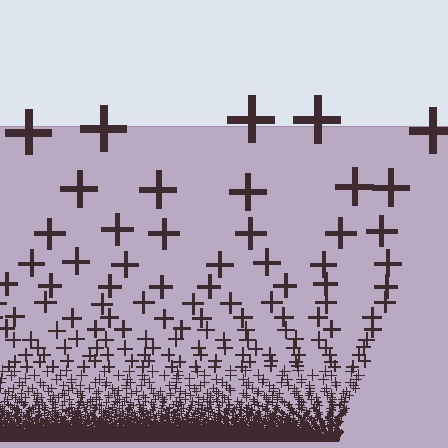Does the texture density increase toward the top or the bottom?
Density increases toward the bottom.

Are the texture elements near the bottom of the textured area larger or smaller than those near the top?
Smaller. The gradient is inverted — elements near the bottom are smaller and denser.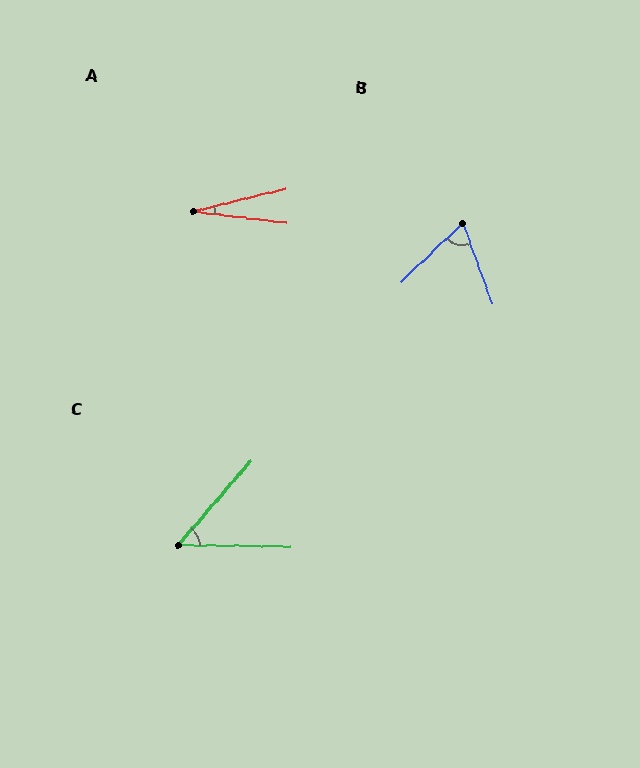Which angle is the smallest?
A, at approximately 21 degrees.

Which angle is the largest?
B, at approximately 67 degrees.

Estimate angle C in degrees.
Approximately 50 degrees.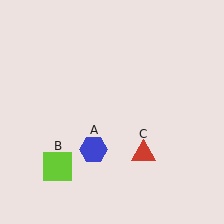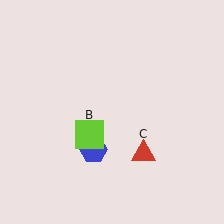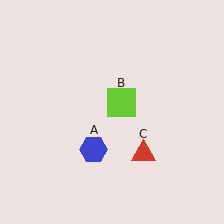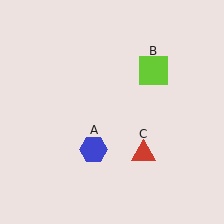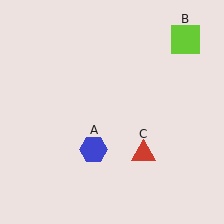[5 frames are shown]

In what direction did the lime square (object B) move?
The lime square (object B) moved up and to the right.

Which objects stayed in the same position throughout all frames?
Blue hexagon (object A) and red triangle (object C) remained stationary.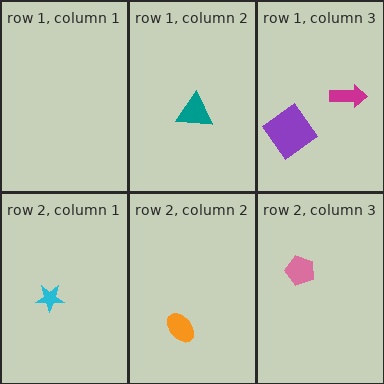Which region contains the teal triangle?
The row 1, column 2 region.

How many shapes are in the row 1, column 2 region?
1.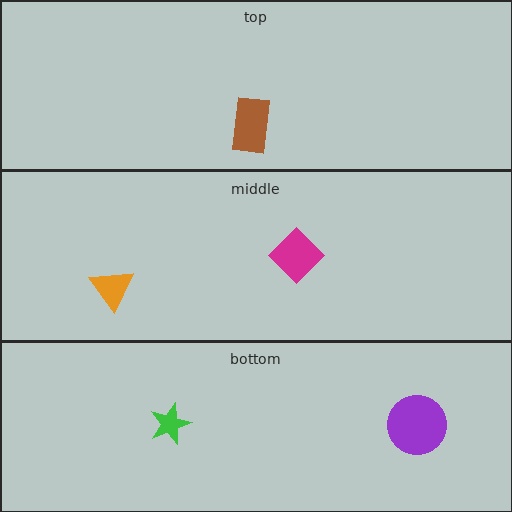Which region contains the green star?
The bottom region.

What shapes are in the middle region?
The orange triangle, the magenta diamond.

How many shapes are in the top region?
1.